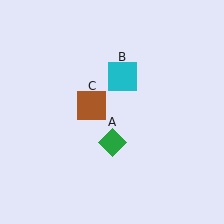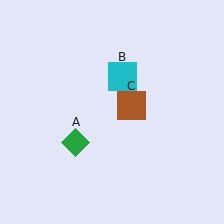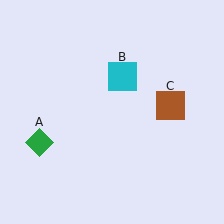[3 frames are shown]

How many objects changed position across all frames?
2 objects changed position: green diamond (object A), brown square (object C).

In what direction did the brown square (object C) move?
The brown square (object C) moved right.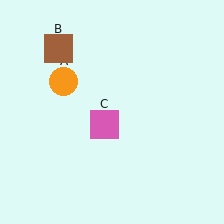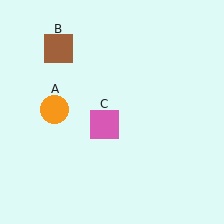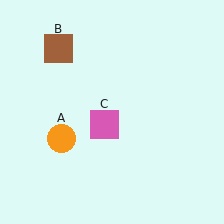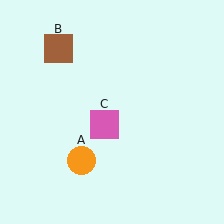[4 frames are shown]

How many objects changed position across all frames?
1 object changed position: orange circle (object A).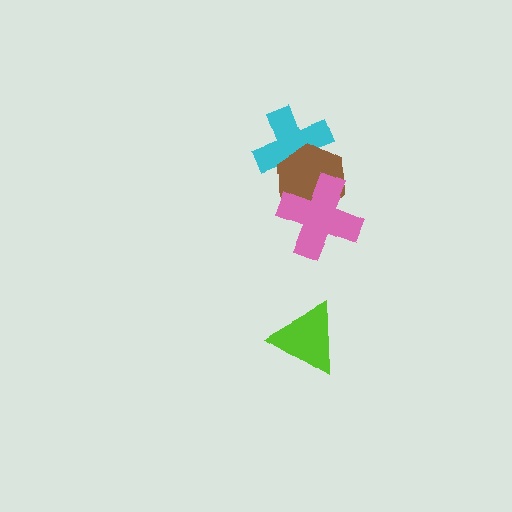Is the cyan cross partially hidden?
Yes, it is partially covered by another shape.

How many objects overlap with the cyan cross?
1 object overlaps with the cyan cross.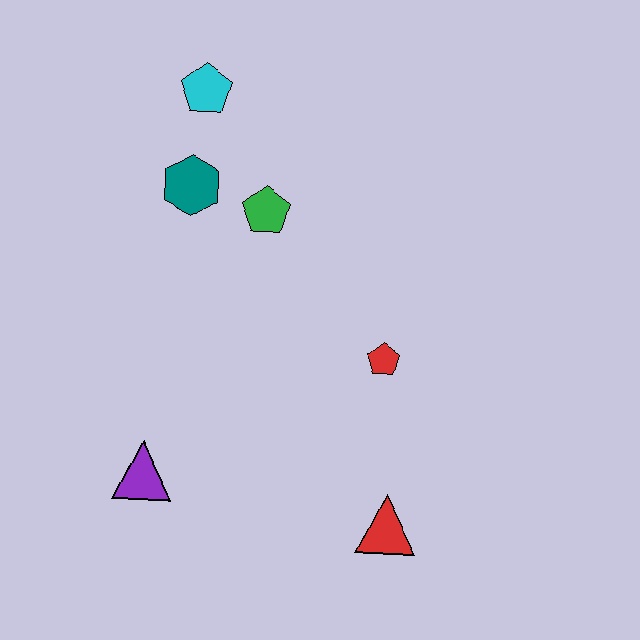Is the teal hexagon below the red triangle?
No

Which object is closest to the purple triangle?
The red triangle is closest to the purple triangle.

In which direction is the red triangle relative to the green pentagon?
The red triangle is below the green pentagon.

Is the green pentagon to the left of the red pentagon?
Yes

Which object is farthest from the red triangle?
The cyan pentagon is farthest from the red triangle.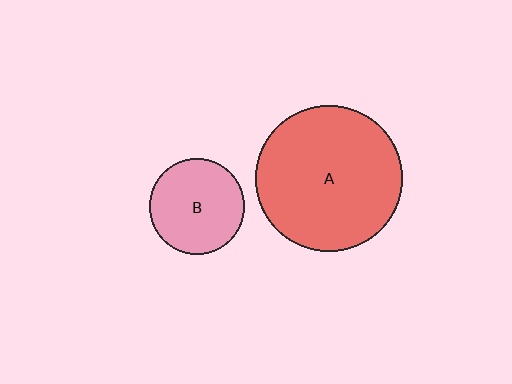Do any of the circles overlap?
No, none of the circles overlap.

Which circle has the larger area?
Circle A (red).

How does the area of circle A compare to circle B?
Approximately 2.3 times.